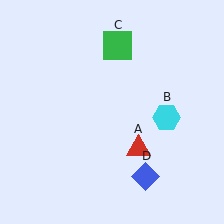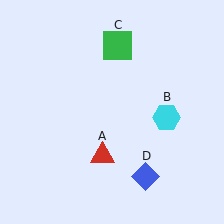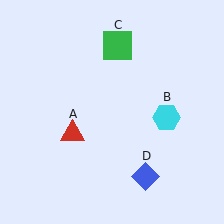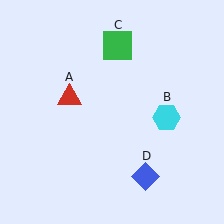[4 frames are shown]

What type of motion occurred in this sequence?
The red triangle (object A) rotated clockwise around the center of the scene.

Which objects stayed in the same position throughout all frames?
Cyan hexagon (object B) and green square (object C) and blue diamond (object D) remained stationary.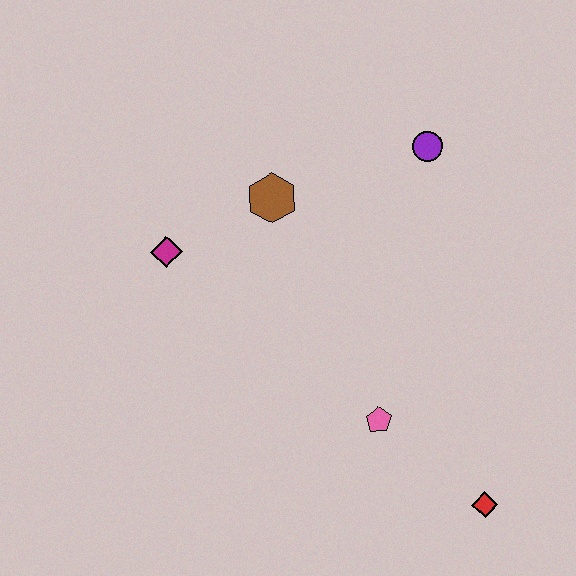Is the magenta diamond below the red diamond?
No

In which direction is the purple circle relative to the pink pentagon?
The purple circle is above the pink pentagon.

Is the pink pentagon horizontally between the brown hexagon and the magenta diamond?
No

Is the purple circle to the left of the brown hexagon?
No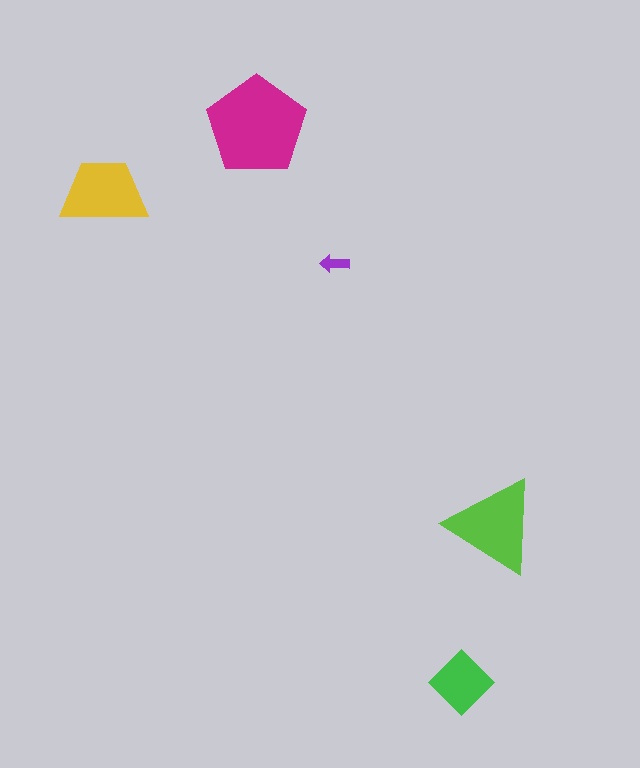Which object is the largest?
The magenta pentagon.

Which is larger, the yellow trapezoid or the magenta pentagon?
The magenta pentagon.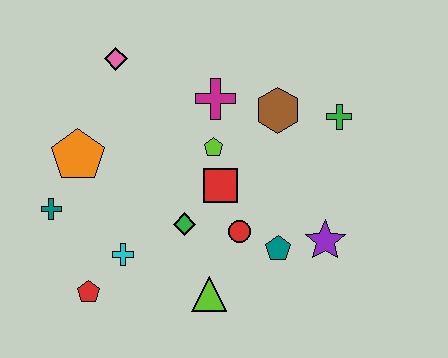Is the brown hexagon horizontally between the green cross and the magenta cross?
Yes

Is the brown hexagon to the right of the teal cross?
Yes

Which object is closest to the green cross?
The brown hexagon is closest to the green cross.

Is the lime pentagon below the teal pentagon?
No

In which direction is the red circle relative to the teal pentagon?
The red circle is to the left of the teal pentagon.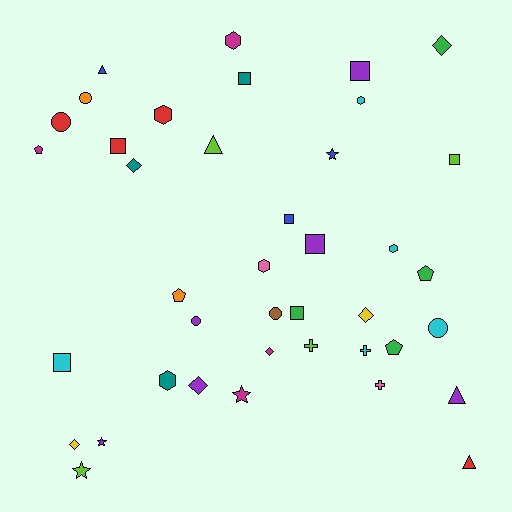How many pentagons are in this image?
There are 4 pentagons.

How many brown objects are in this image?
There is 1 brown object.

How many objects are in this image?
There are 40 objects.